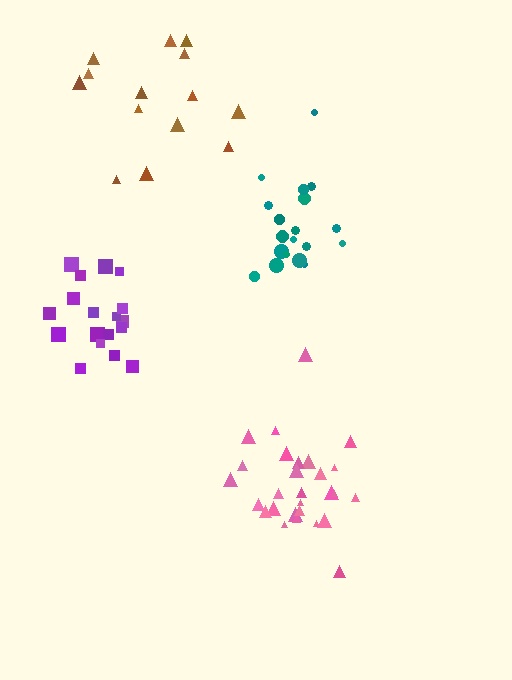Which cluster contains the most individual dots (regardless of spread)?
Pink (28).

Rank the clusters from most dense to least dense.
pink, teal, purple, brown.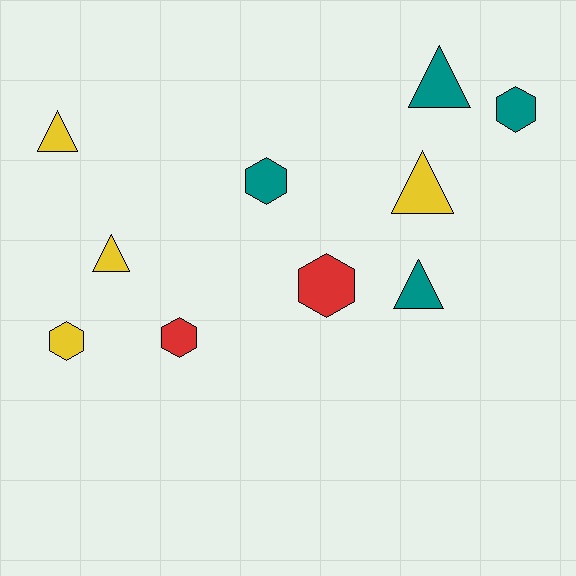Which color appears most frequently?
Yellow, with 4 objects.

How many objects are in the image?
There are 10 objects.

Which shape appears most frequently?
Triangle, with 5 objects.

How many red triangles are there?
There are no red triangles.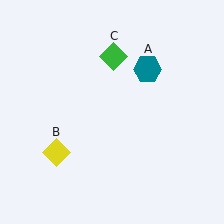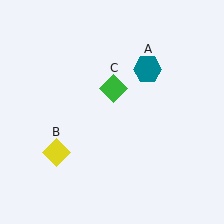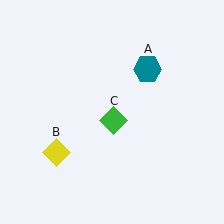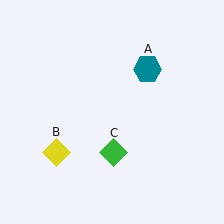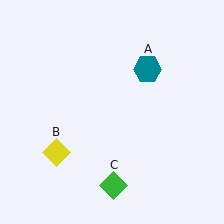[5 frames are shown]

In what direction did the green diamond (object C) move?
The green diamond (object C) moved down.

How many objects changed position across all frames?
1 object changed position: green diamond (object C).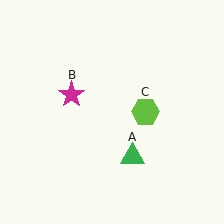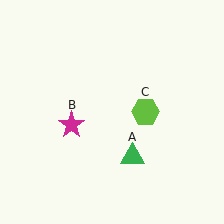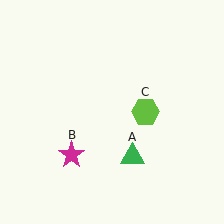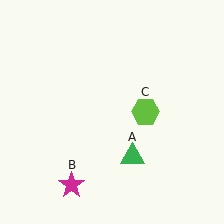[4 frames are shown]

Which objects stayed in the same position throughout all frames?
Green triangle (object A) and lime hexagon (object C) remained stationary.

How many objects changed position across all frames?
1 object changed position: magenta star (object B).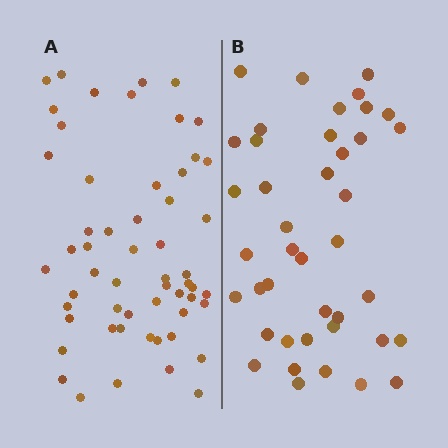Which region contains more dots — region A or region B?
Region A (the left region) has more dots.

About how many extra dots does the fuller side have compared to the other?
Region A has approximately 15 more dots than region B.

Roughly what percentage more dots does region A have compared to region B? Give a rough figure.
About 35% more.